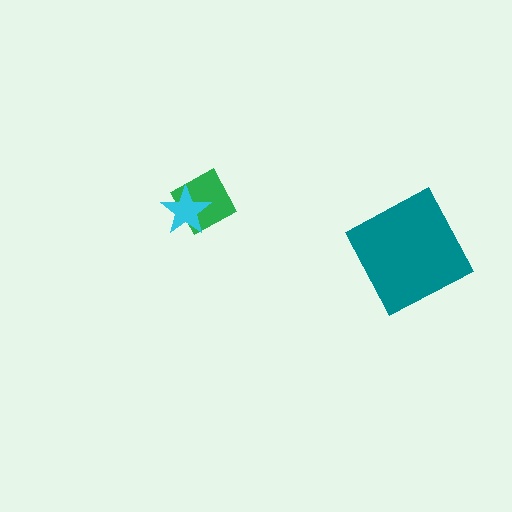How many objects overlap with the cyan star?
1 object overlaps with the cyan star.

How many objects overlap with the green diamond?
1 object overlaps with the green diamond.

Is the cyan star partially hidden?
No, no other shape covers it.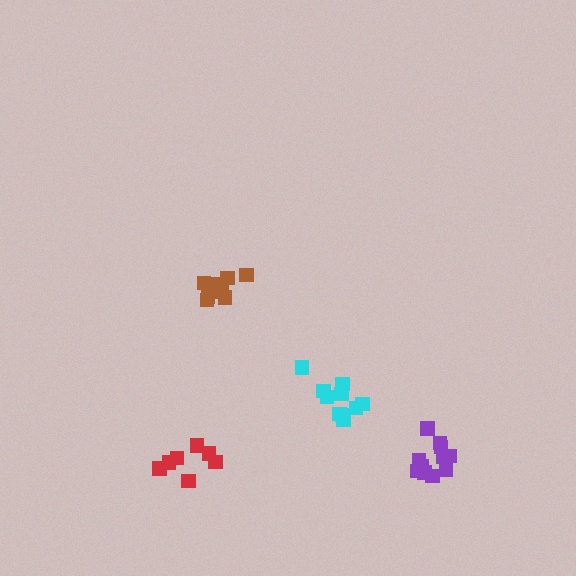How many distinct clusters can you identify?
There are 4 distinct clusters.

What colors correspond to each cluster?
The clusters are colored: purple, cyan, brown, red.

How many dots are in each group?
Group 1: 11 dots, Group 2: 10 dots, Group 3: 8 dots, Group 4: 7 dots (36 total).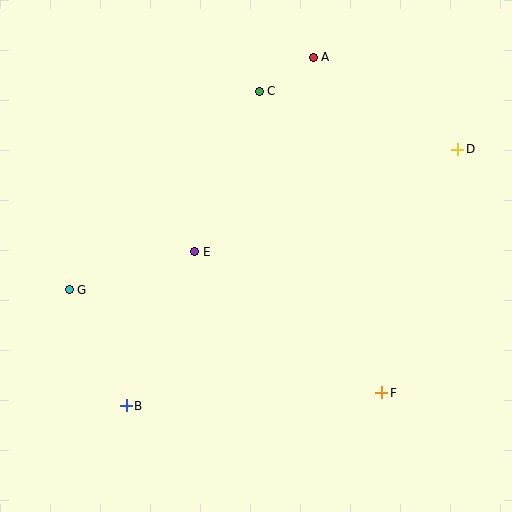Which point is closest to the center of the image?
Point E at (195, 252) is closest to the center.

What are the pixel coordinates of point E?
Point E is at (195, 252).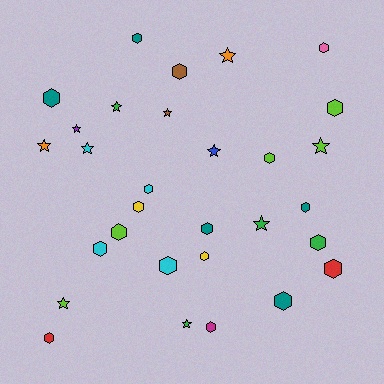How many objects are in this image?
There are 30 objects.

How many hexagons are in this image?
There are 19 hexagons.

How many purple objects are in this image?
There is 1 purple object.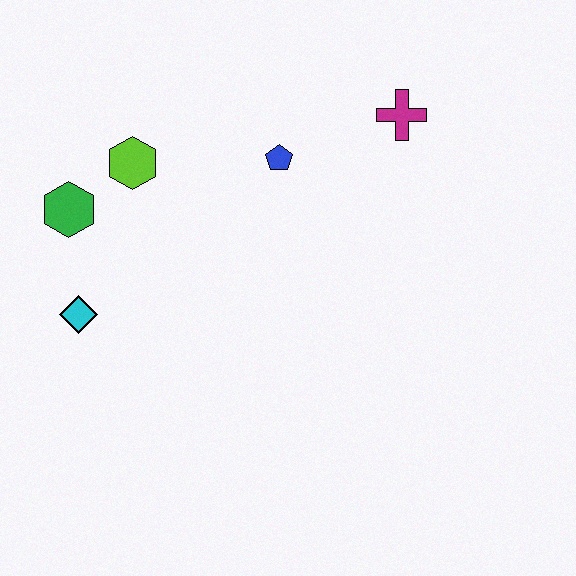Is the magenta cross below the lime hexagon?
No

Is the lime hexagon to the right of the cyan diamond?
Yes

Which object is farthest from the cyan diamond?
The magenta cross is farthest from the cyan diamond.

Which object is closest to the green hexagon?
The lime hexagon is closest to the green hexagon.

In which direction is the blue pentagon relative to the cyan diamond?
The blue pentagon is to the right of the cyan diamond.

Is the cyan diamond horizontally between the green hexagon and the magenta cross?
Yes